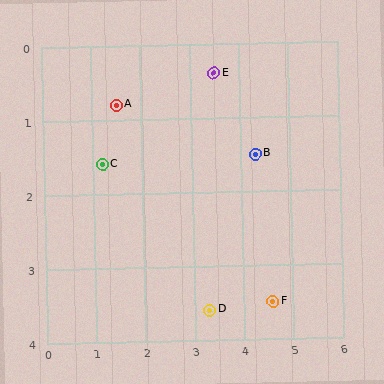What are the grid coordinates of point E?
Point E is at approximately (3.5, 0.4).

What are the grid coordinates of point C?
Point C is at approximately (1.2, 1.6).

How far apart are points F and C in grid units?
Points F and C are about 3.9 grid units apart.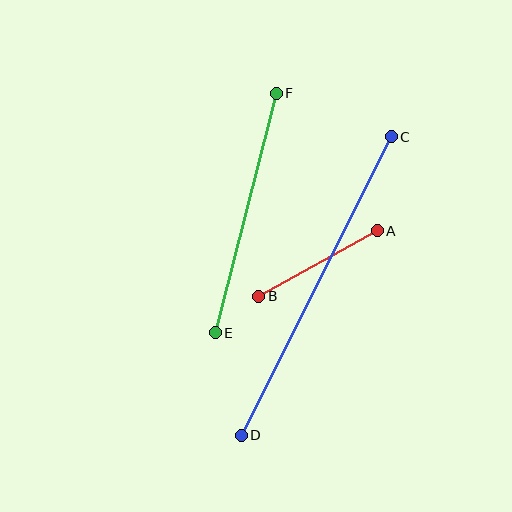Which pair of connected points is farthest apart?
Points C and D are farthest apart.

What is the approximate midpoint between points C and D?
The midpoint is at approximately (316, 286) pixels.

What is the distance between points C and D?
The distance is approximately 334 pixels.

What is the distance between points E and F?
The distance is approximately 247 pixels.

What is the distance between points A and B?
The distance is approximately 135 pixels.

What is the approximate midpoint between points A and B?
The midpoint is at approximately (318, 264) pixels.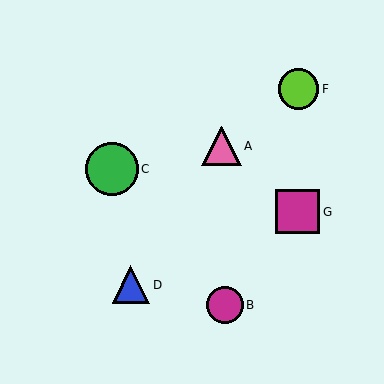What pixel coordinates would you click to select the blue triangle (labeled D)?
Click at (131, 285) to select the blue triangle D.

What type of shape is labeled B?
Shape B is a magenta circle.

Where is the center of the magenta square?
The center of the magenta square is at (298, 212).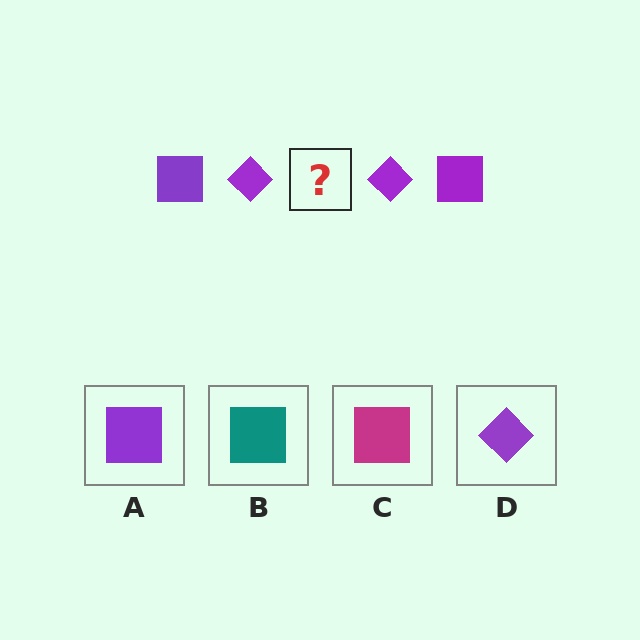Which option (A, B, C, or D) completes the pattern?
A.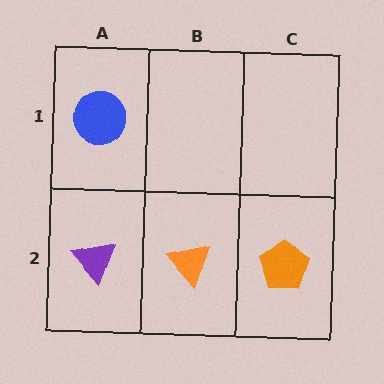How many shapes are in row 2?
3 shapes.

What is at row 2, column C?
An orange pentagon.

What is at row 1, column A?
A blue circle.